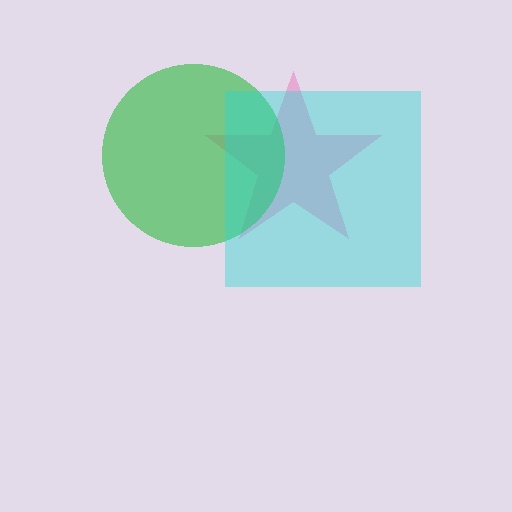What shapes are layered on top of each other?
The layered shapes are: a pink star, a green circle, a cyan square.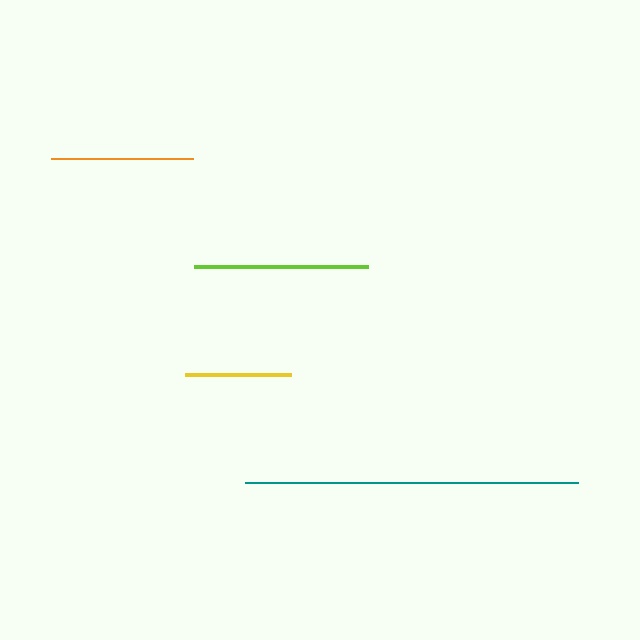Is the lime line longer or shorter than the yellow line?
The lime line is longer than the yellow line.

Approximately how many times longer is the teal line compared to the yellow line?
The teal line is approximately 3.2 times the length of the yellow line.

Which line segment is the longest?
The teal line is the longest at approximately 333 pixels.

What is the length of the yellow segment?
The yellow segment is approximately 106 pixels long.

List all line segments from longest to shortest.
From longest to shortest: teal, lime, orange, yellow.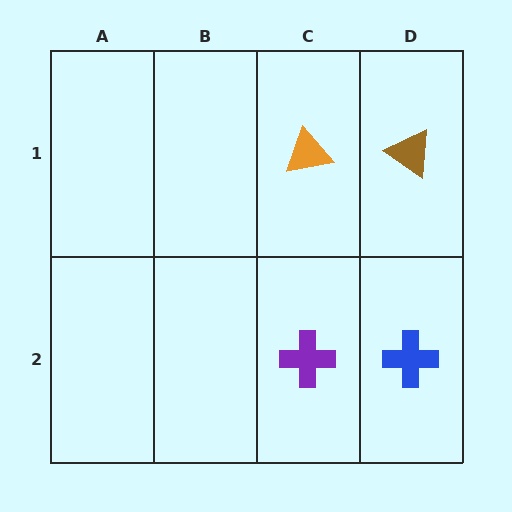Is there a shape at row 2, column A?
No, that cell is empty.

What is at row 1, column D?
A brown triangle.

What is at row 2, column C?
A purple cross.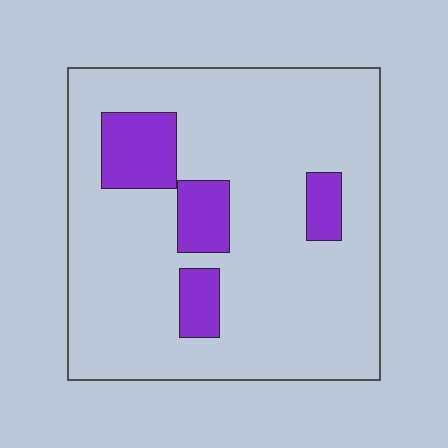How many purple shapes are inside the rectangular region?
4.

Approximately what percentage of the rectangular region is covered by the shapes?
Approximately 15%.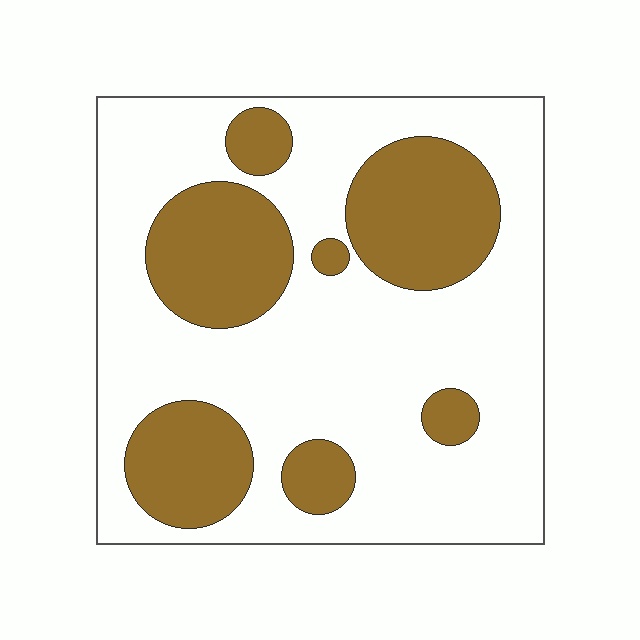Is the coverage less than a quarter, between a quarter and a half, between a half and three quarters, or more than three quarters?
Between a quarter and a half.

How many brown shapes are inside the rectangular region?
7.